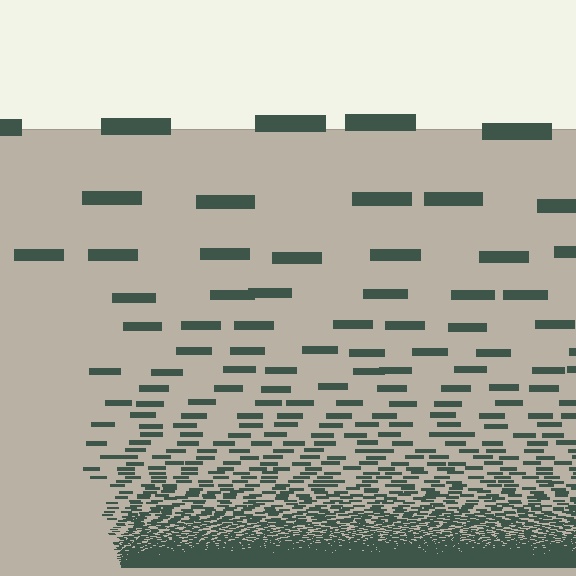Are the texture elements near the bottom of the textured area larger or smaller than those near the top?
Smaller. The gradient is inverted — elements near the bottom are smaller and denser.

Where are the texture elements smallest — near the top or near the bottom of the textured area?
Near the bottom.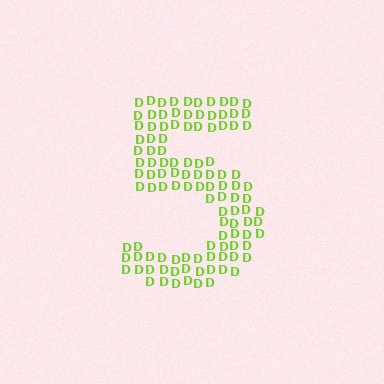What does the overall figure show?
The overall figure shows the digit 5.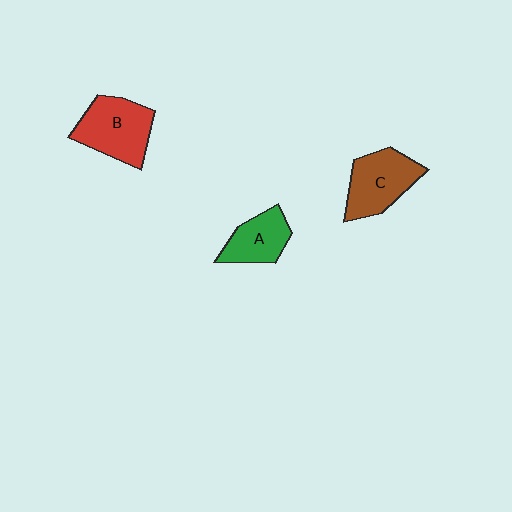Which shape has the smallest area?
Shape A (green).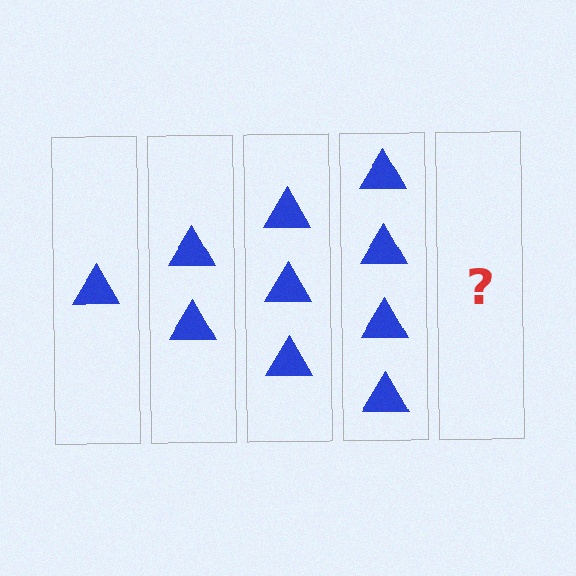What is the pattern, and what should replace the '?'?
The pattern is that each step adds one more triangle. The '?' should be 5 triangles.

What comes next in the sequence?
The next element should be 5 triangles.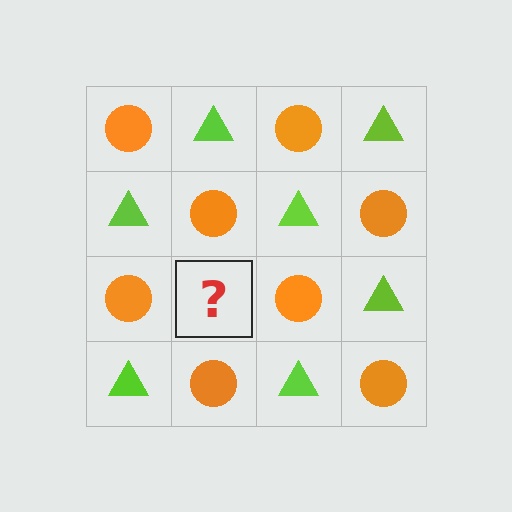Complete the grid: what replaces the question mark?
The question mark should be replaced with a lime triangle.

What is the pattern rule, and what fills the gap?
The rule is that it alternates orange circle and lime triangle in a checkerboard pattern. The gap should be filled with a lime triangle.